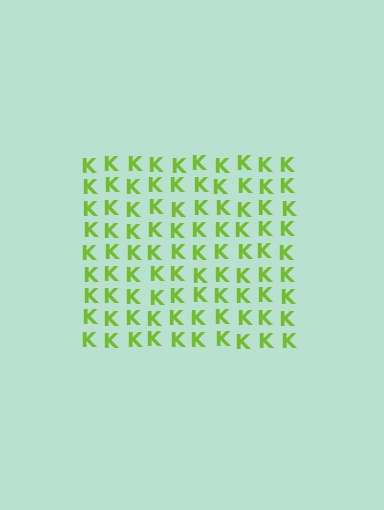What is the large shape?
The large shape is a square.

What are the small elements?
The small elements are letter K's.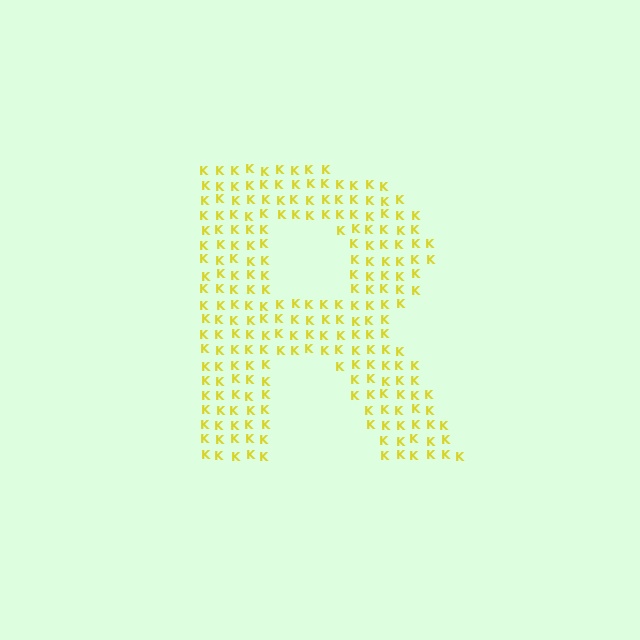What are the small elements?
The small elements are letter K's.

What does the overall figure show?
The overall figure shows the letter R.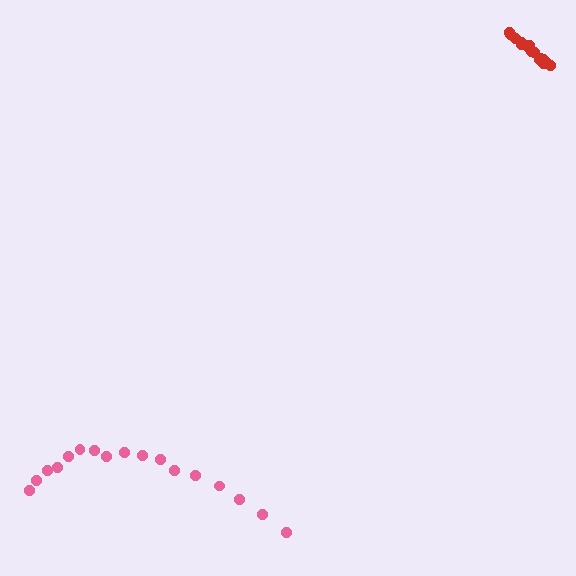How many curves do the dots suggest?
There are 2 distinct paths.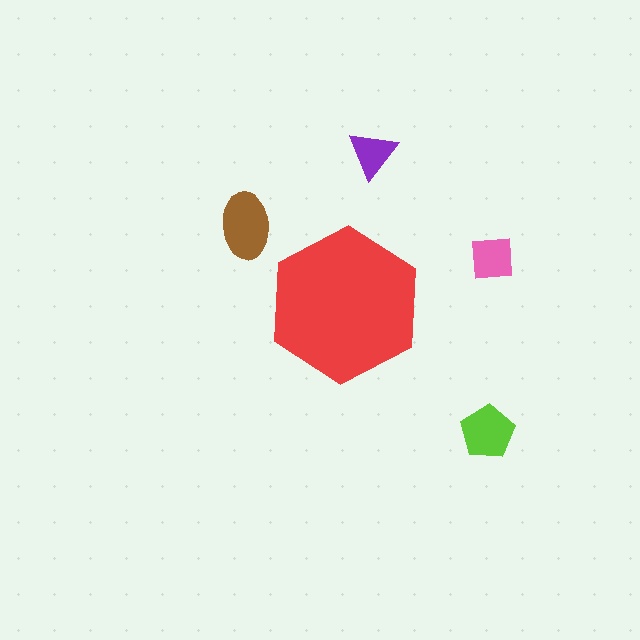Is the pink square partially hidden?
No, the pink square is fully visible.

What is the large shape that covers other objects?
A red hexagon.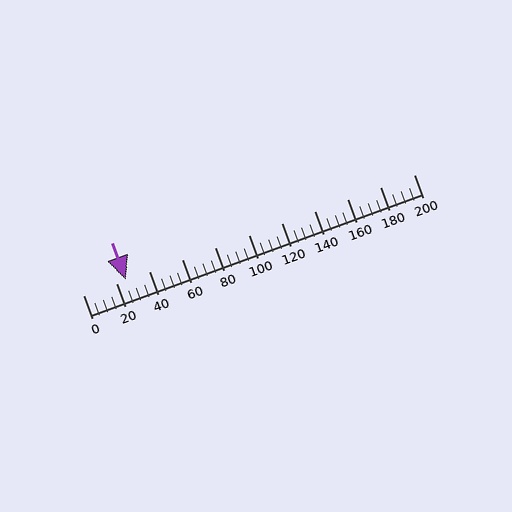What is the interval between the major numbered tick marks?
The major tick marks are spaced 20 units apart.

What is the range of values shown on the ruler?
The ruler shows values from 0 to 200.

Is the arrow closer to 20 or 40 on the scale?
The arrow is closer to 20.